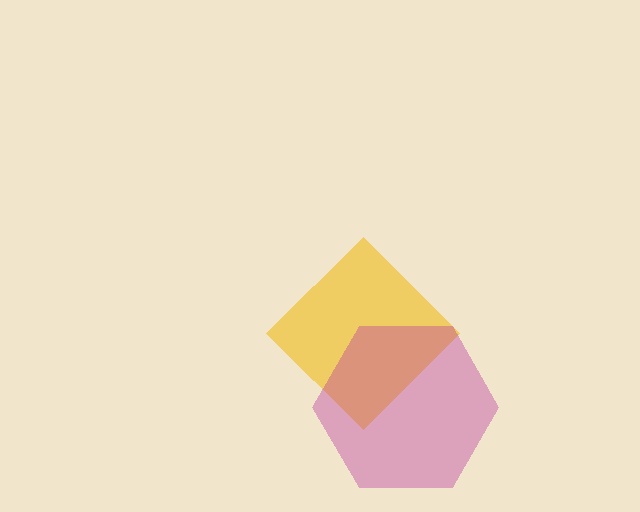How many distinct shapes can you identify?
There are 2 distinct shapes: a yellow diamond, a magenta hexagon.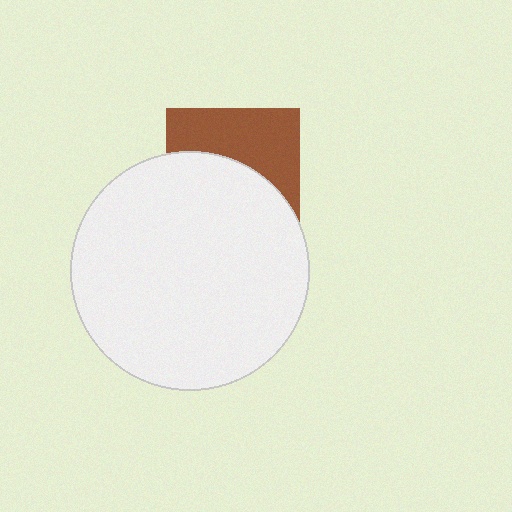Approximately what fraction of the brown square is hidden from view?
Roughly 55% of the brown square is hidden behind the white circle.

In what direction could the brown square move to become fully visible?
The brown square could move up. That would shift it out from behind the white circle entirely.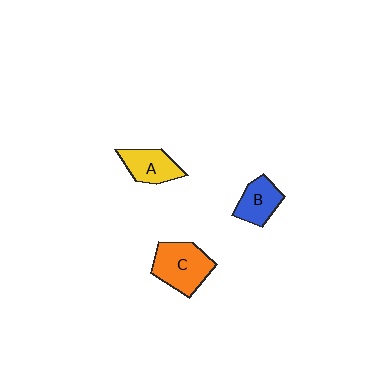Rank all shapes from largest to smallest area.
From largest to smallest: C (orange), A (yellow), B (blue).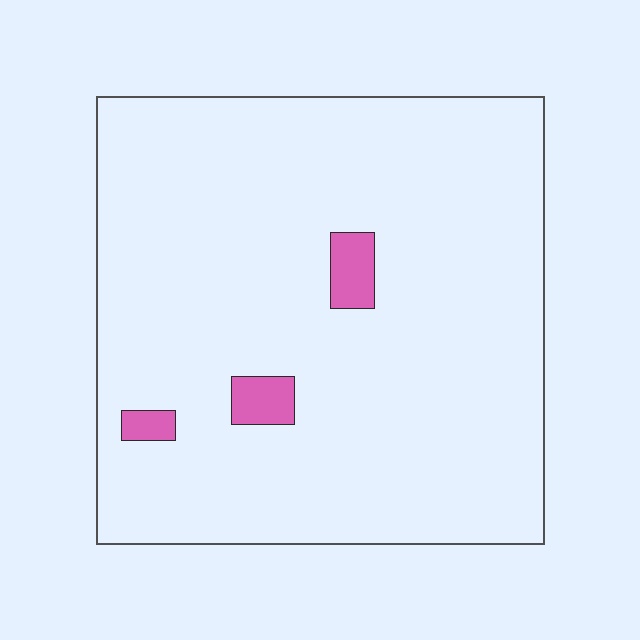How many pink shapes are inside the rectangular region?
3.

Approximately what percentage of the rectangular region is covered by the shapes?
Approximately 5%.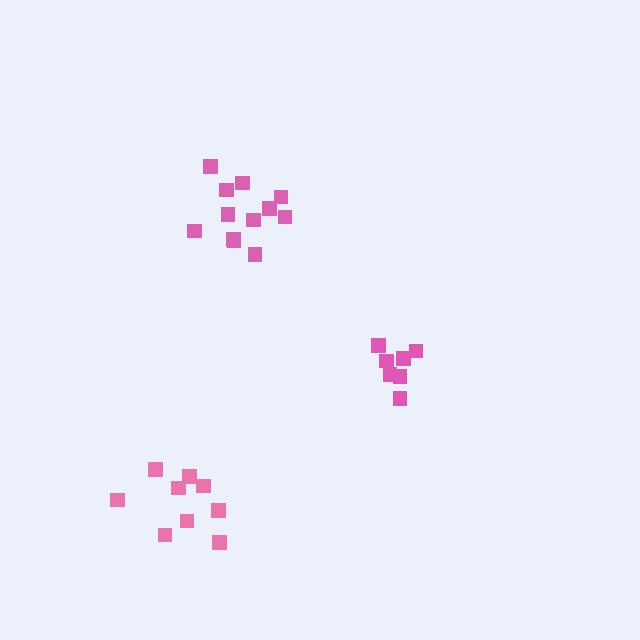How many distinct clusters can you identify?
There are 3 distinct clusters.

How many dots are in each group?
Group 1: 9 dots, Group 2: 12 dots, Group 3: 7 dots (28 total).